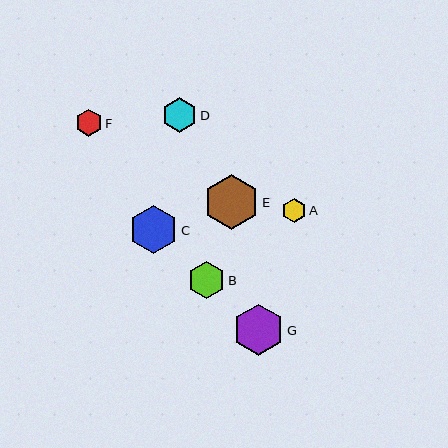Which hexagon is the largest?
Hexagon E is the largest with a size of approximately 55 pixels.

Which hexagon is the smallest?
Hexagon A is the smallest with a size of approximately 24 pixels.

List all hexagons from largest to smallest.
From largest to smallest: E, G, C, B, D, F, A.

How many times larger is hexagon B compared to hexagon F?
Hexagon B is approximately 1.4 times the size of hexagon F.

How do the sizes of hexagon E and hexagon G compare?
Hexagon E and hexagon G are approximately the same size.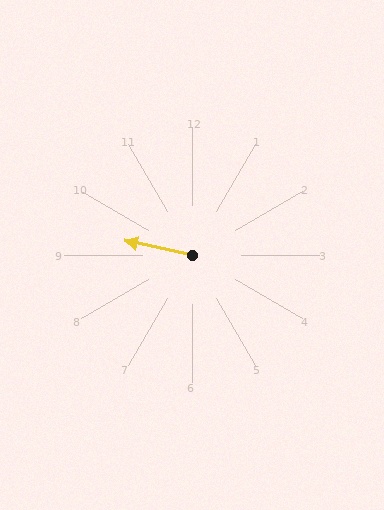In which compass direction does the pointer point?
West.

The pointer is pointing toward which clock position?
Roughly 9 o'clock.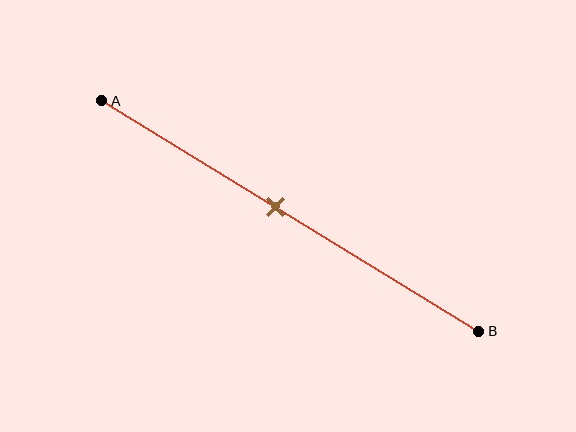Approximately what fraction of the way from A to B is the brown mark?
The brown mark is approximately 45% of the way from A to B.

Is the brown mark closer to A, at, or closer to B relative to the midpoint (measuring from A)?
The brown mark is closer to point A than the midpoint of segment AB.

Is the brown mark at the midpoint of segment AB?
No, the mark is at about 45% from A, not at the 50% midpoint.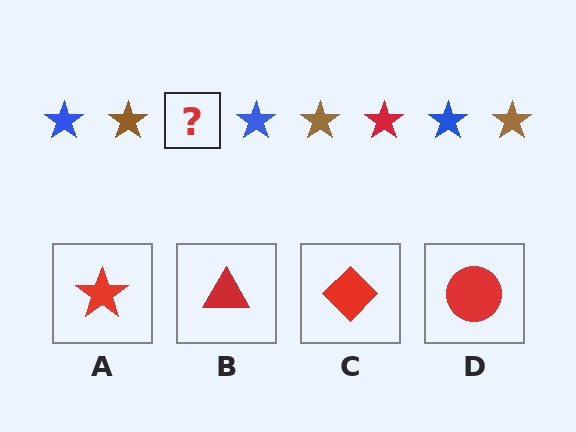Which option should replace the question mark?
Option A.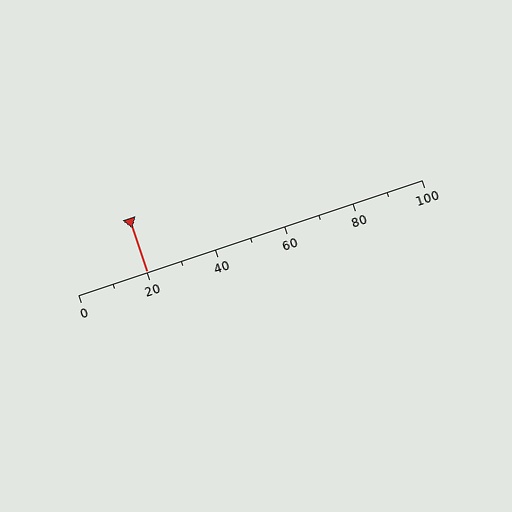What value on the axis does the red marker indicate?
The marker indicates approximately 20.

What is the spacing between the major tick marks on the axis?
The major ticks are spaced 20 apart.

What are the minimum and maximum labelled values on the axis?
The axis runs from 0 to 100.